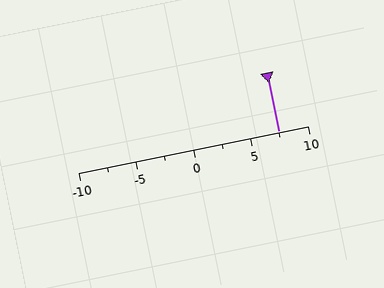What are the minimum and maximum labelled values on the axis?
The axis runs from -10 to 10.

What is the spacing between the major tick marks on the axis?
The major ticks are spaced 5 apart.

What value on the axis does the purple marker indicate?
The marker indicates approximately 7.5.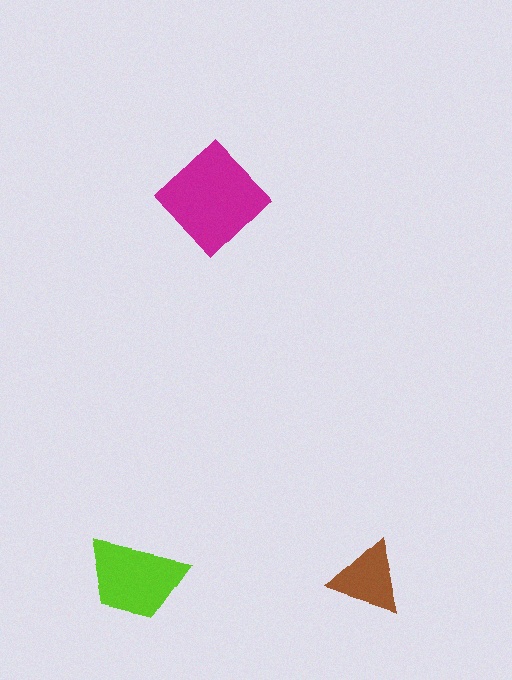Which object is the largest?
The magenta diamond.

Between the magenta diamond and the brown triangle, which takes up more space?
The magenta diamond.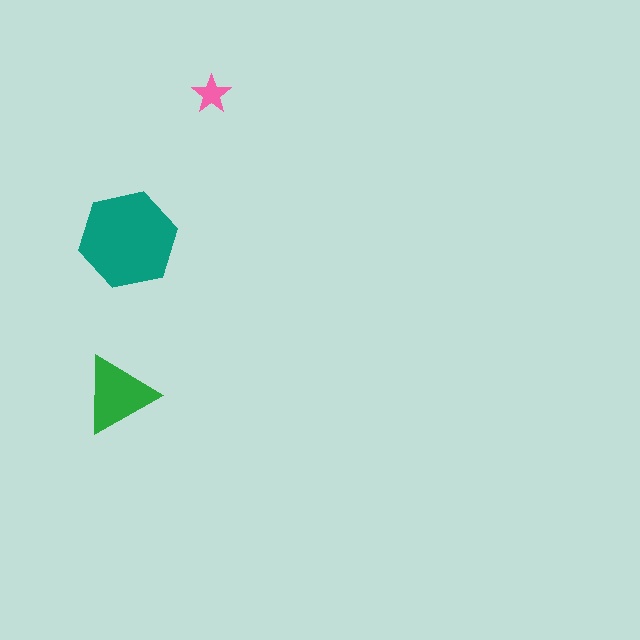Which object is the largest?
The teal hexagon.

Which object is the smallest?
The pink star.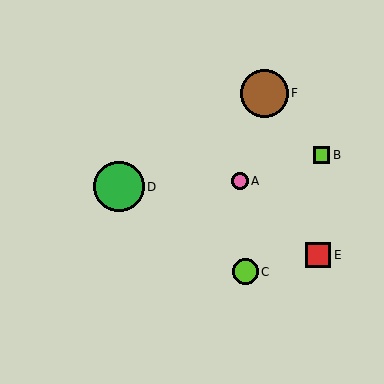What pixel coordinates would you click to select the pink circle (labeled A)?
Click at (240, 181) to select the pink circle A.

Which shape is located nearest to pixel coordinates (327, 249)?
The red square (labeled E) at (318, 255) is nearest to that location.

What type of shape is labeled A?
Shape A is a pink circle.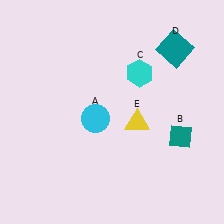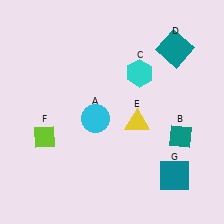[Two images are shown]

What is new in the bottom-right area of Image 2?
A teal square (G) was added in the bottom-right area of Image 2.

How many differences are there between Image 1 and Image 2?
There are 2 differences between the two images.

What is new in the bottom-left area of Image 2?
A lime diamond (F) was added in the bottom-left area of Image 2.